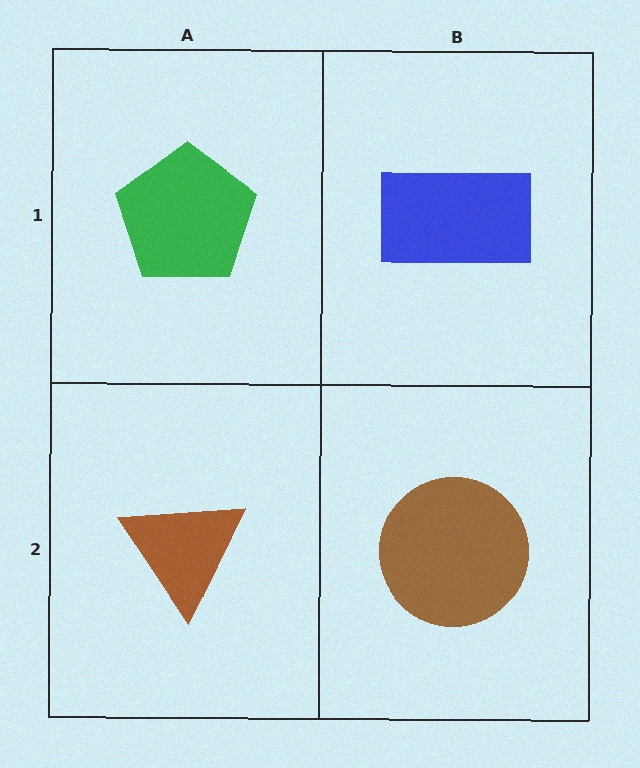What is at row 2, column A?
A brown triangle.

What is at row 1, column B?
A blue rectangle.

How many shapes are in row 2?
2 shapes.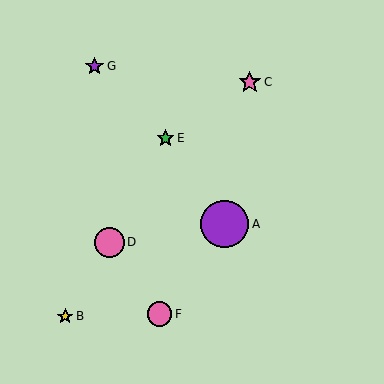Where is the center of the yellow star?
The center of the yellow star is at (65, 316).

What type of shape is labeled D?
Shape D is a pink circle.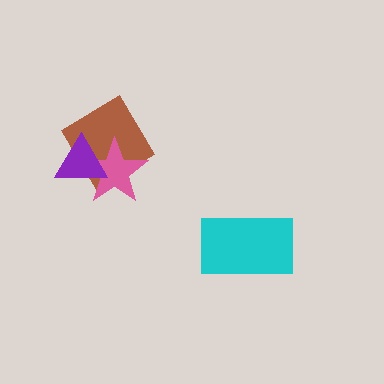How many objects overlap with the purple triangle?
2 objects overlap with the purple triangle.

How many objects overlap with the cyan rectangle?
0 objects overlap with the cyan rectangle.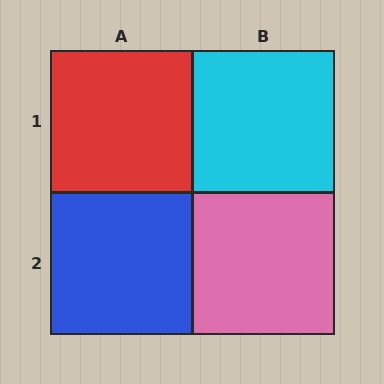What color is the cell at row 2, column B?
Pink.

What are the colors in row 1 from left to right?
Red, cyan.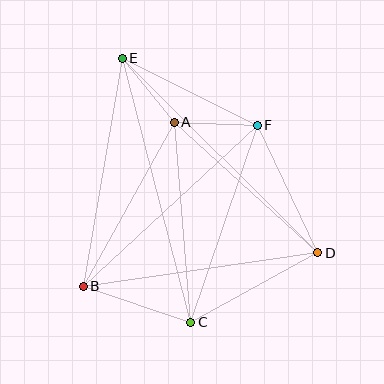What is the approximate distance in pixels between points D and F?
The distance between D and F is approximately 141 pixels.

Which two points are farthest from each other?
Points D and E are farthest from each other.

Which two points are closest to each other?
Points A and E are closest to each other.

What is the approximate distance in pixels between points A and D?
The distance between A and D is approximately 194 pixels.